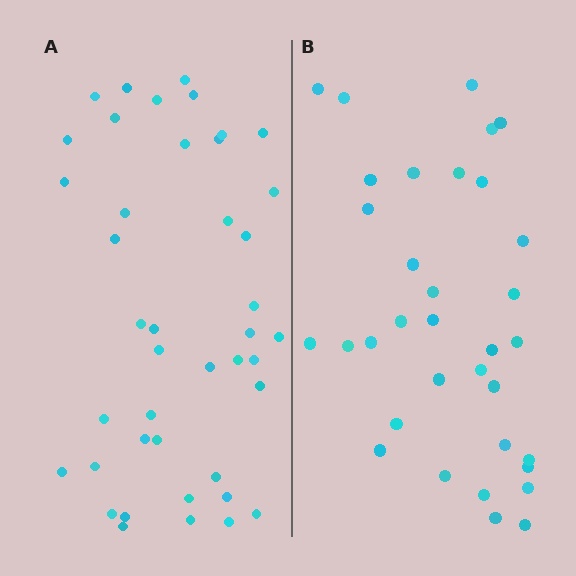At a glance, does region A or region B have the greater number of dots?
Region A (the left region) has more dots.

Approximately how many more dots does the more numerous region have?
Region A has roughly 8 or so more dots than region B.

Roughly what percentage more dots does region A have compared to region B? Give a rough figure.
About 25% more.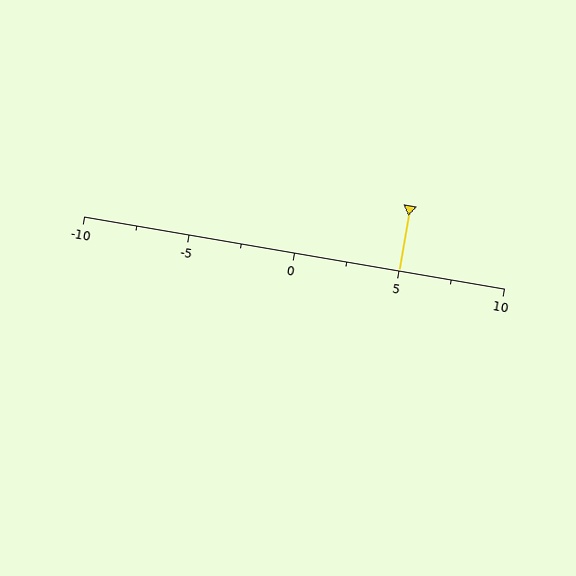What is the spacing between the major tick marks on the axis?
The major ticks are spaced 5 apart.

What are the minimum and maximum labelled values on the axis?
The axis runs from -10 to 10.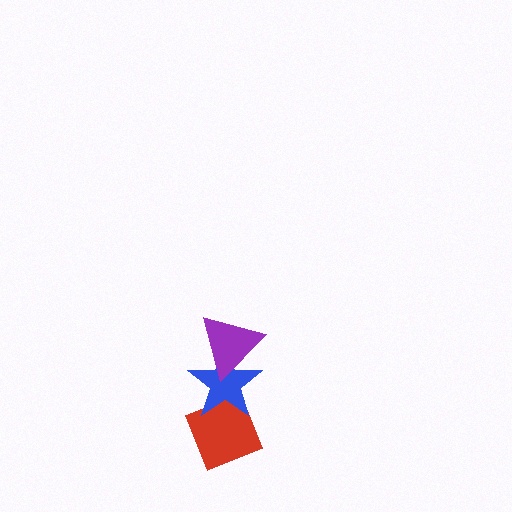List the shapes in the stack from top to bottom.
From top to bottom: the purple triangle, the blue star, the red diamond.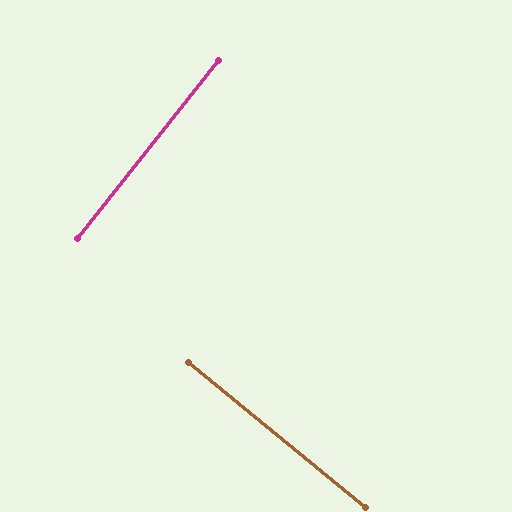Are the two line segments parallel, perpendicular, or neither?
Perpendicular — they meet at approximately 89°.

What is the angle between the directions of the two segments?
Approximately 89 degrees.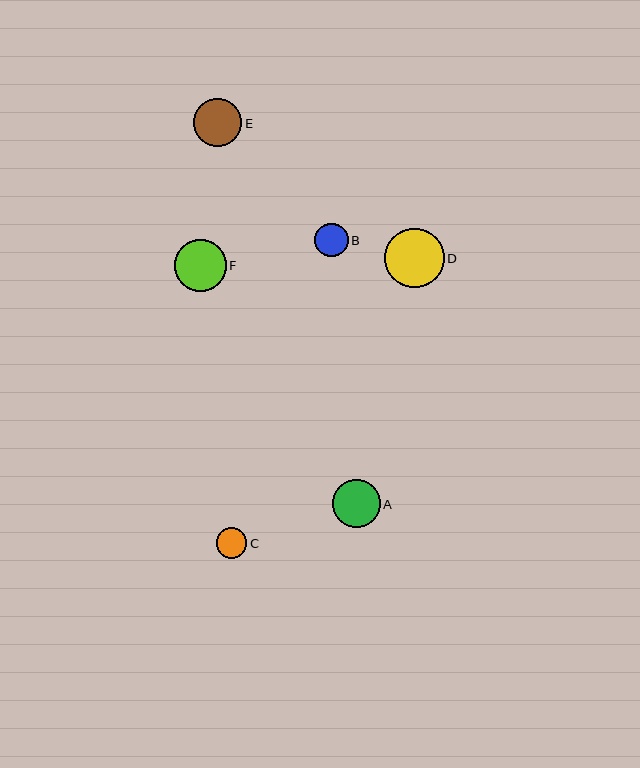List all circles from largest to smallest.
From largest to smallest: D, F, E, A, B, C.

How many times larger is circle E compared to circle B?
Circle E is approximately 1.4 times the size of circle B.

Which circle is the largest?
Circle D is the largest with a size of approximately 60 pixels.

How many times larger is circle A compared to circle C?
Circle A is approximately 1.6 times the size of circle C.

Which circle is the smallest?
Circle C is the smallest with a size of approximately 30 pixels.